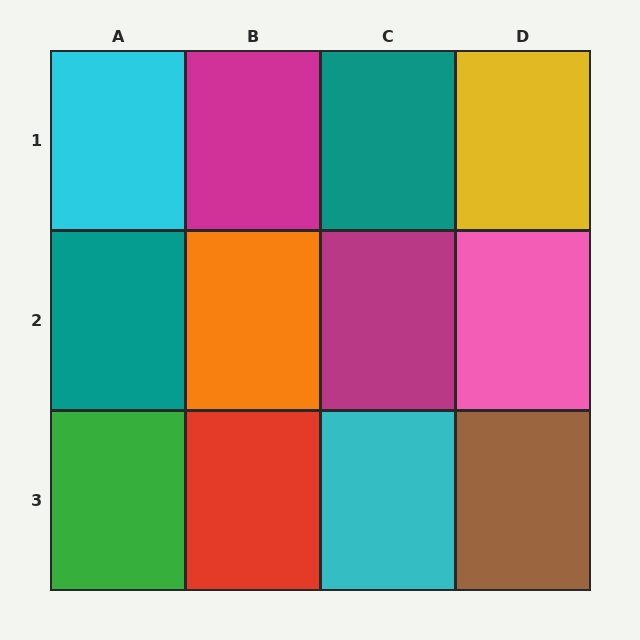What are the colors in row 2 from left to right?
Teal, orange, magenta, pink.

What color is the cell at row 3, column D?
Brown.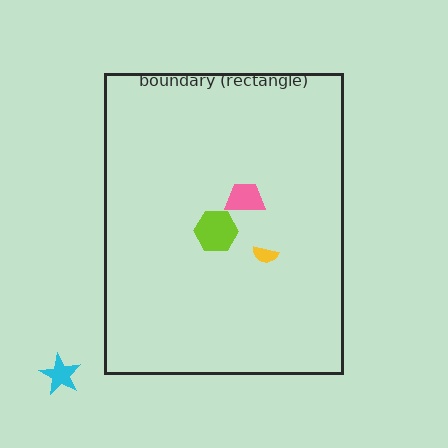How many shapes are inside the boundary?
3 inside, 1 outside.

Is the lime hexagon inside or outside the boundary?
Inside.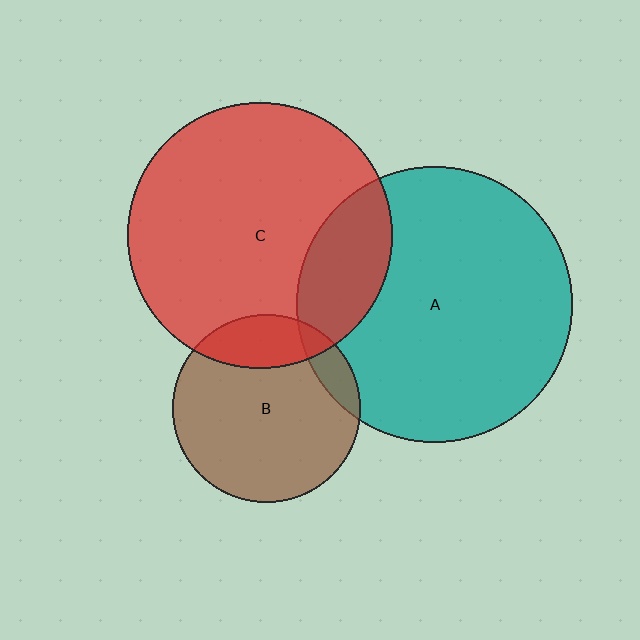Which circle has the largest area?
Circle A (teal).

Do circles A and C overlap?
Yes.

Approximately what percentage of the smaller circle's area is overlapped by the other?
Approximately 20%.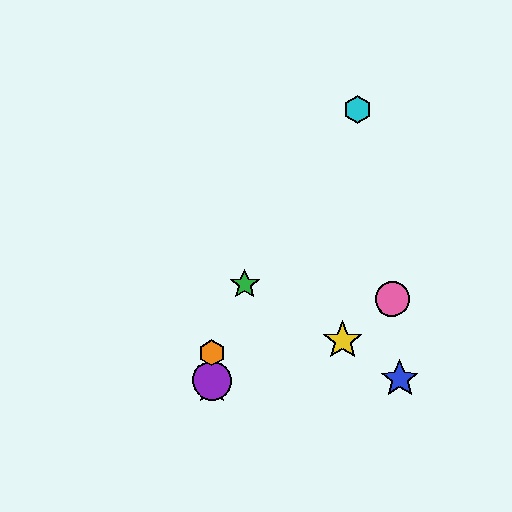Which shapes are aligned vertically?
The red star, the purple circle, the orange hexagon are aligned vertically.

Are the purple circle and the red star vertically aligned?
Yes, both are at x≈212.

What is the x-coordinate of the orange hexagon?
The orange hexagon is at x≈212.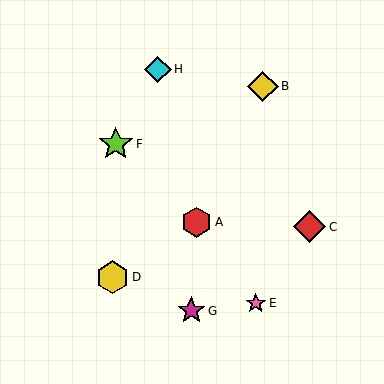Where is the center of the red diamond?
The center of the red diamond is at (310, 227).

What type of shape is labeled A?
Shape A is a red hexagon.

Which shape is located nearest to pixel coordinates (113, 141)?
The lime star (labeled F) at (116, 144) is nearest to that location.